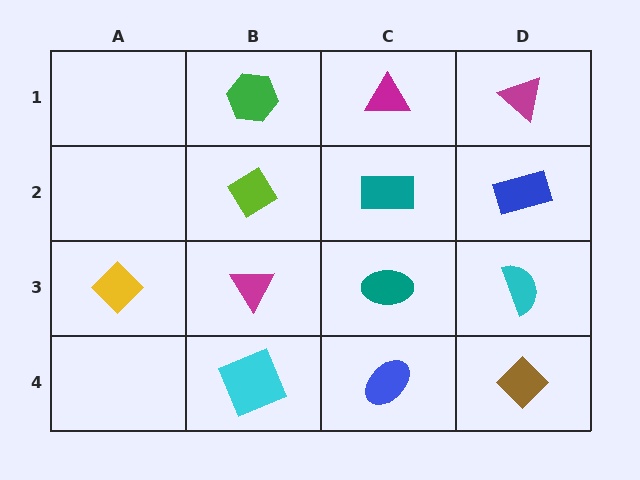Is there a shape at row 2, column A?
No, that cell is empty.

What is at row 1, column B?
A green hexagon.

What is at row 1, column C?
A magenta triangle.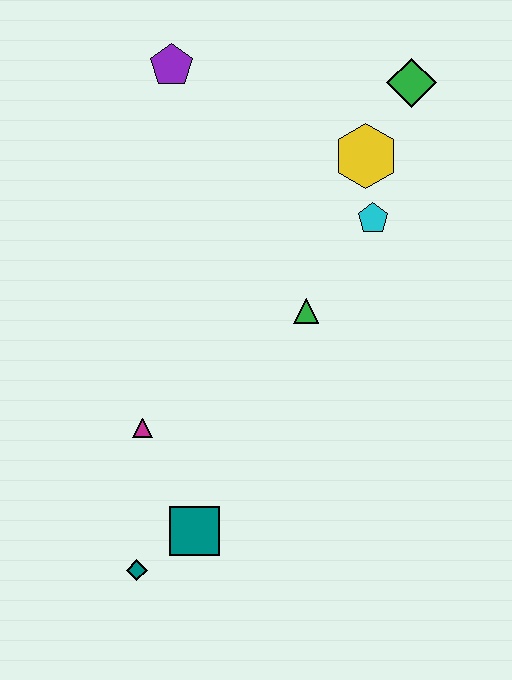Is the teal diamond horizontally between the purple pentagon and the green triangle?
No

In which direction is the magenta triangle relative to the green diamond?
The magenta triangle is below the green diamond.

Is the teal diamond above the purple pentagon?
No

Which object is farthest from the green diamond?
The teal diamond is farthest from the green diamond.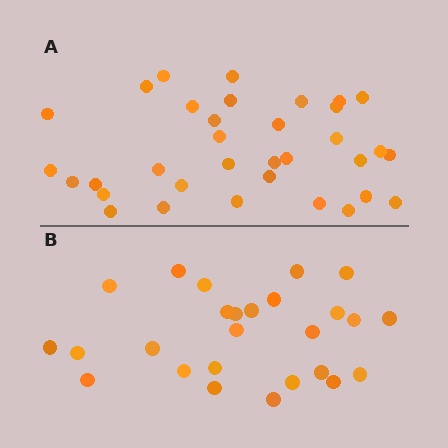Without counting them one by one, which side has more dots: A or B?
Region A (the top region) has more dots.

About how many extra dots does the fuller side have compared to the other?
Region A has roughly 8 or so more dots than region B.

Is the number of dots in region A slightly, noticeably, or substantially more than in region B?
Region A has noticeably more, but not dramatically so. The ratio is roughly 1.3 to 1.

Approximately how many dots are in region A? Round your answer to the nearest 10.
About 30 dots. (The exact count is 34, which rounds to 30.)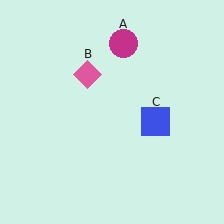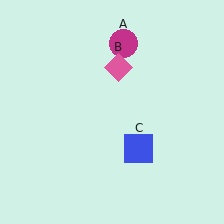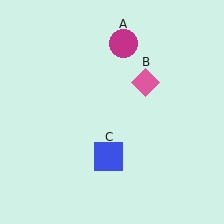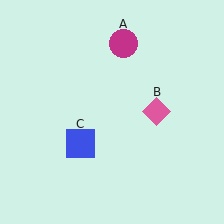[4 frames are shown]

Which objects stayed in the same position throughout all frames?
Magenta circle (object A) remained stationary.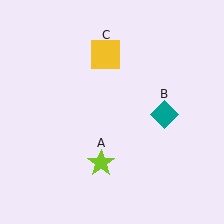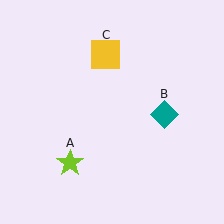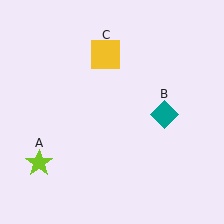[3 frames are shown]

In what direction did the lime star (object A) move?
The lime star (object A) moved left.